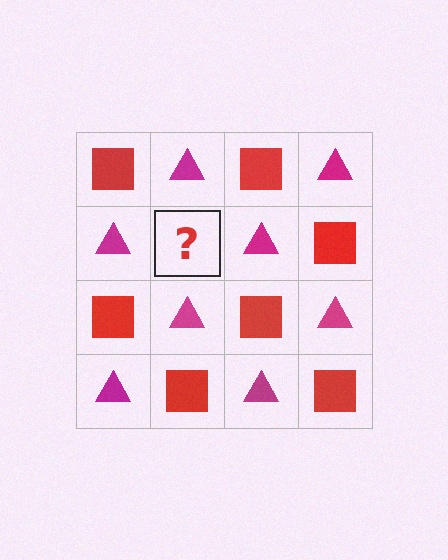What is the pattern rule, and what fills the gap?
The rule is that it alternates red square and magenta triangle in a checkerboard pattern. The gap should be filled with a red square.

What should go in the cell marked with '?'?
The missing cell should contain a red square.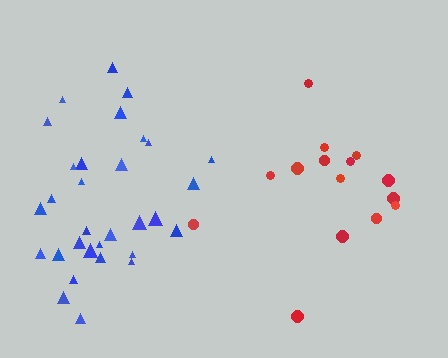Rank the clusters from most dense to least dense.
blue, red.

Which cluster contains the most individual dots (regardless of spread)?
Blue (31).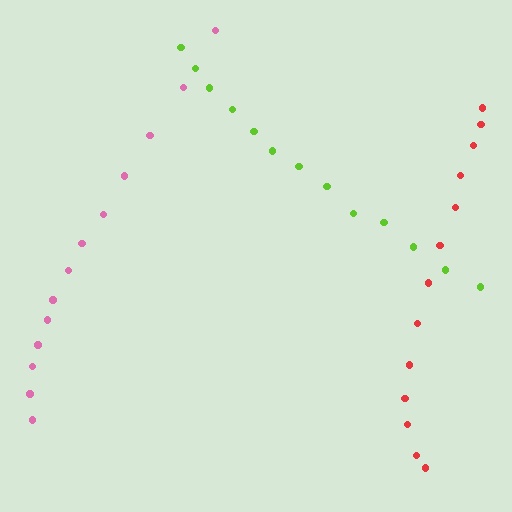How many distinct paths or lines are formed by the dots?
There are 3 distinct paths.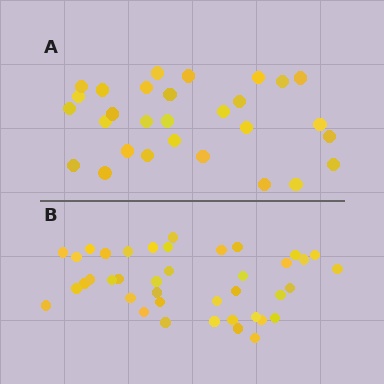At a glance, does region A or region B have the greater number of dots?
Region B (the bottom region) has more dots.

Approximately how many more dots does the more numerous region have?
Region B has roughly 12 or so more dots than region A.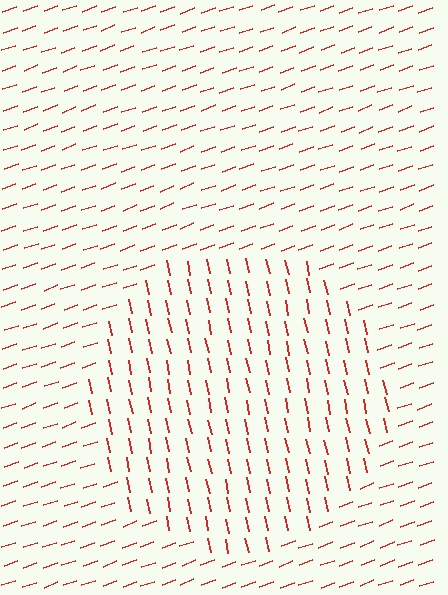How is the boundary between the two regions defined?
The boundary is defined purely by a change in line orientation (approximately 82 degrees difference). All lines are the same color and thickness.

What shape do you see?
I see a circle.